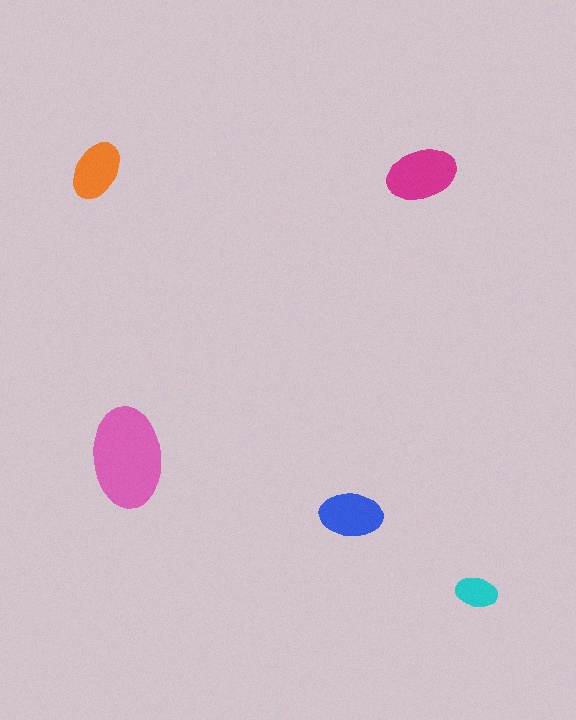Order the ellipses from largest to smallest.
the pink one, the magenta one, the blue one, the orange one, the cyan one.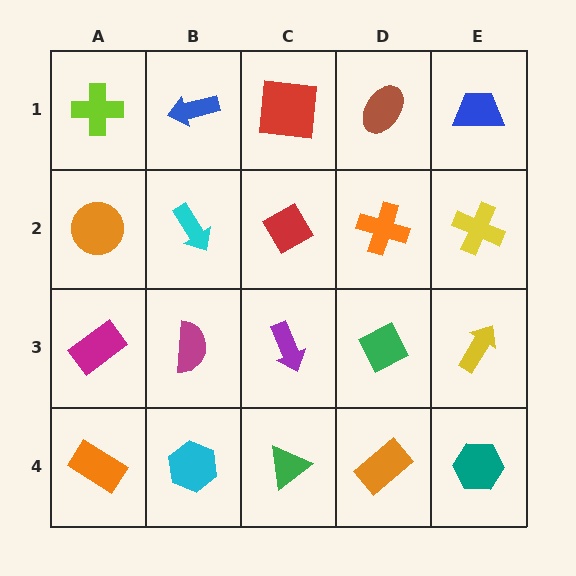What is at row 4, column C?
A green triangle.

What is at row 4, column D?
An orange rectangle.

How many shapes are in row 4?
5 shapes.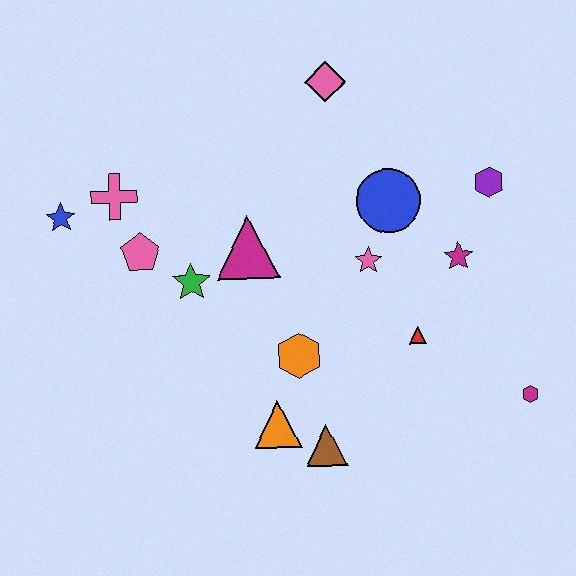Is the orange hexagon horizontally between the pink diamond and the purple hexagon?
No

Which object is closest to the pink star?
The blue circle is closest to the pink star.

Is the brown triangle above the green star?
No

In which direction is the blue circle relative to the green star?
The blue circle is to the right of the green star.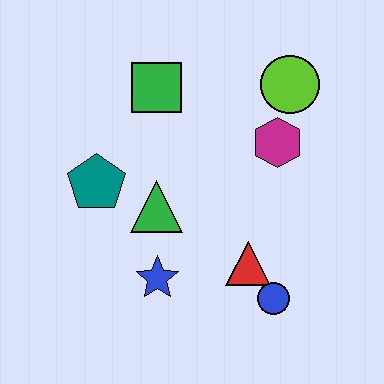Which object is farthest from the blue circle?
The green square is farthest from the blue circle.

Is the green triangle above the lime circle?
No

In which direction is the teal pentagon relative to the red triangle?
The teal pentagon is to the left of the red triangle.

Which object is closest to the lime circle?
The magenta hexagon is closest to the lime circle.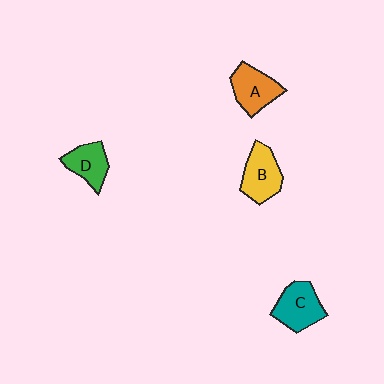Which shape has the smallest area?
Shape D (green).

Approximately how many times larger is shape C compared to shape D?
Approximately 1.2 times.